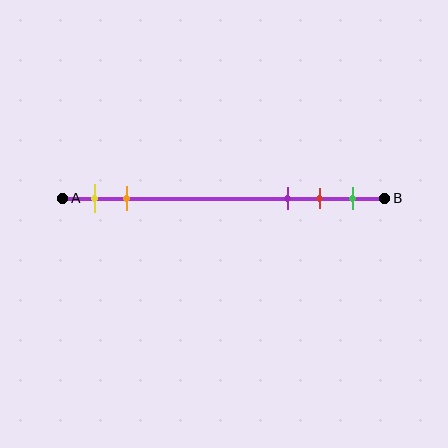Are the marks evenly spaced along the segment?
No, the marks are not evenly spaced.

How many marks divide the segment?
There are 5 marks dividing the segment.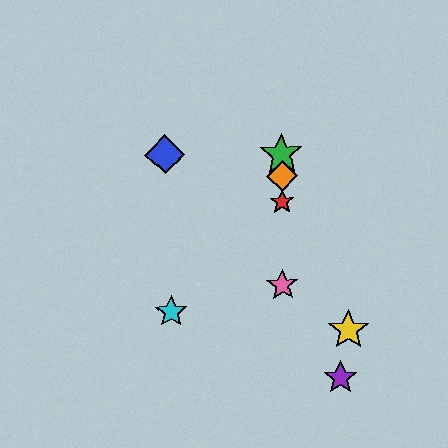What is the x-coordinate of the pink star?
The pink star is at x≈282.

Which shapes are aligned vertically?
The red star, the green star, the orange diamond, the pink star are aligned vertically.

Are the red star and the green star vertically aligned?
Yes, both are at x≈282.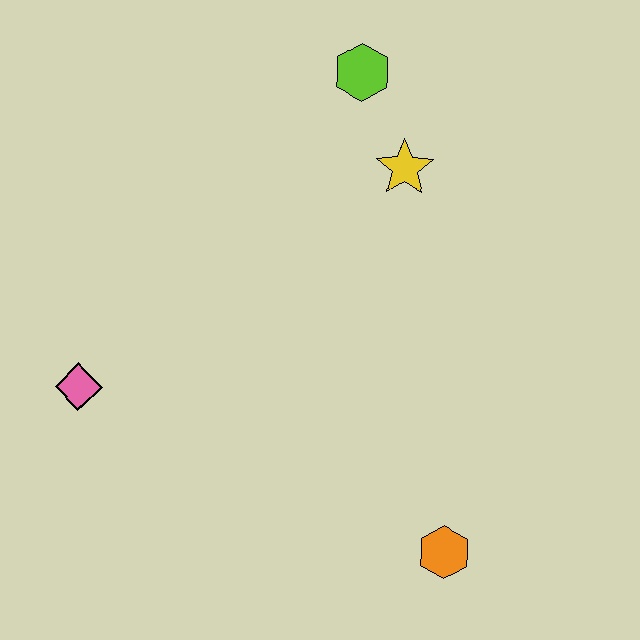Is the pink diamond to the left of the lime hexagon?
Yes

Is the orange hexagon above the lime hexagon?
No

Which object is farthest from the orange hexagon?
The lime hexagon is farthest from the orange hexagon.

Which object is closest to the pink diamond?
The yellow star is closest to the pink diamond.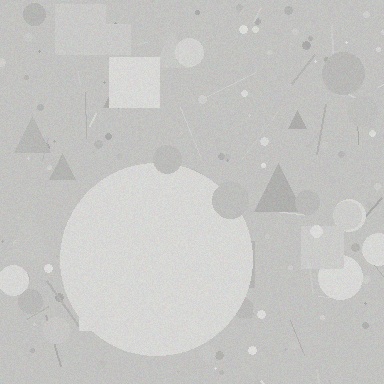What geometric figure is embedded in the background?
A circle is embedded in the background.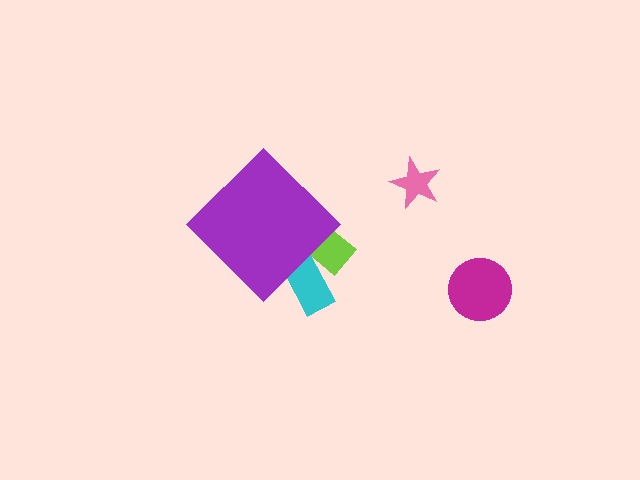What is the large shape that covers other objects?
A purple diamond.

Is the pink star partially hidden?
No, the pink star is fully visible.